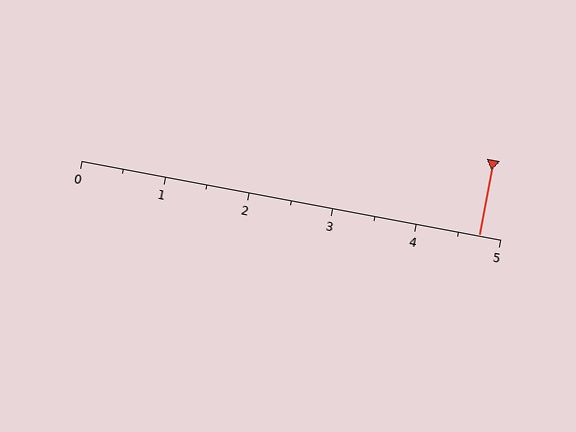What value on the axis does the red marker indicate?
The marker indicates approximately 4.8.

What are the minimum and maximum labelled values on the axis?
The axis runs from 0 to 5.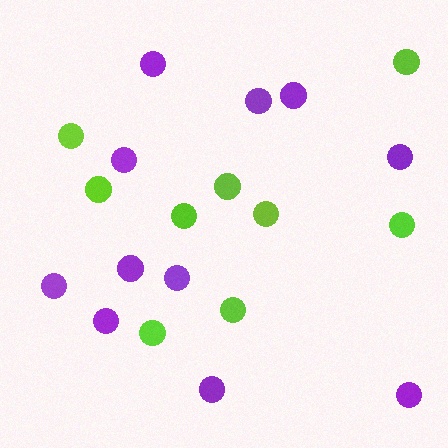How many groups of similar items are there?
There are 2 groups: one group of purple circles (11) and one group of lime circles (9).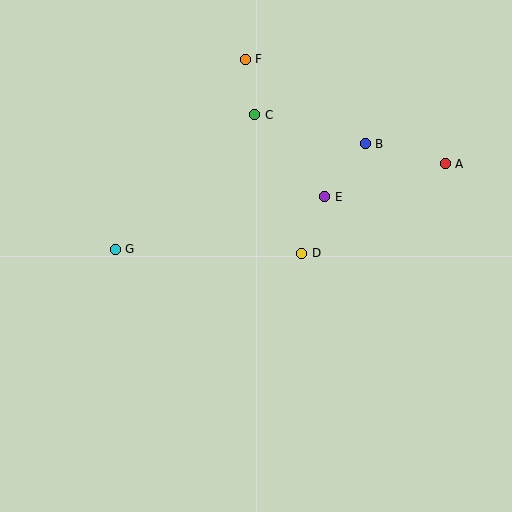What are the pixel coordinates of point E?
Point E is at (325, 197).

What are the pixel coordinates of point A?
Point A is at (445, 164).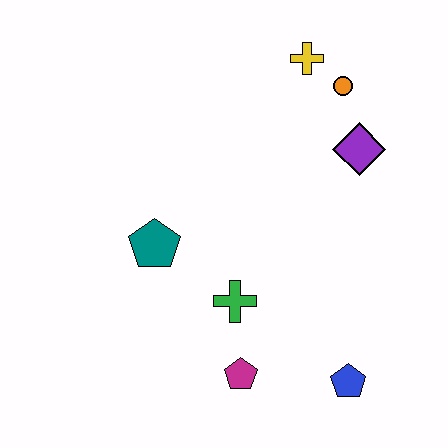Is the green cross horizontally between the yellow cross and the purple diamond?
No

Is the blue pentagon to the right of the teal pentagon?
Yes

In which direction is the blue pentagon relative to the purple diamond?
The blue pentagon is below the purple diamond.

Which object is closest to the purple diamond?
The orange circle is closest to the purple diamond.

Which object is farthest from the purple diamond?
The magenta pentagon is farthest from the purple diamond.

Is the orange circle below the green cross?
No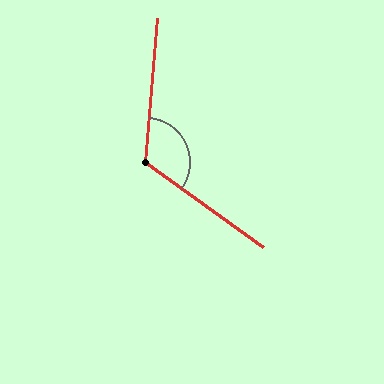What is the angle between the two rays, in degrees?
Approximately 121 degrees.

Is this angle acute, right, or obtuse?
It is obtuse.